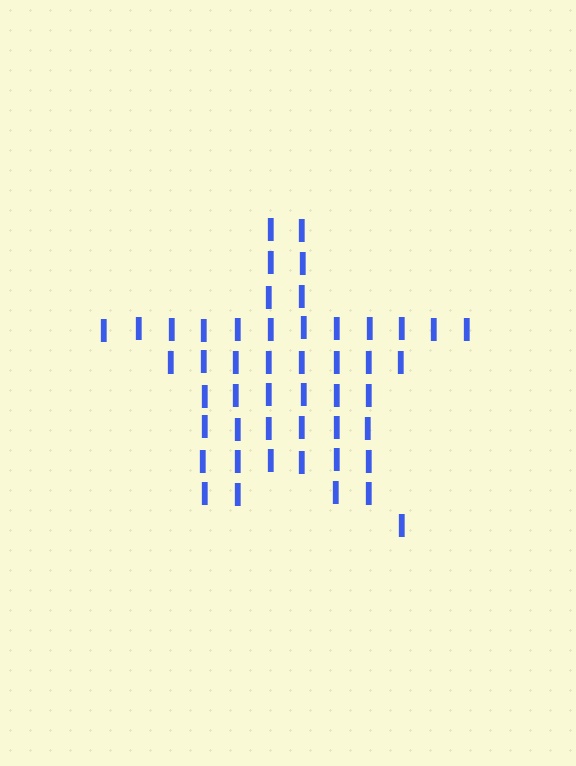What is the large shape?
The large shape is a star.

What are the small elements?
The small elements are letter I's.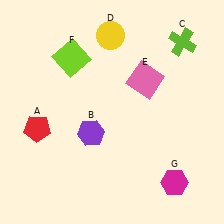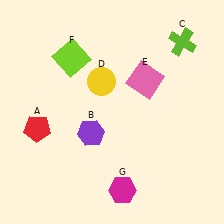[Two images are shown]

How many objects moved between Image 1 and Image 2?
2 objects moved between the two images.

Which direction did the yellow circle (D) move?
The yellow circle (D) moved down.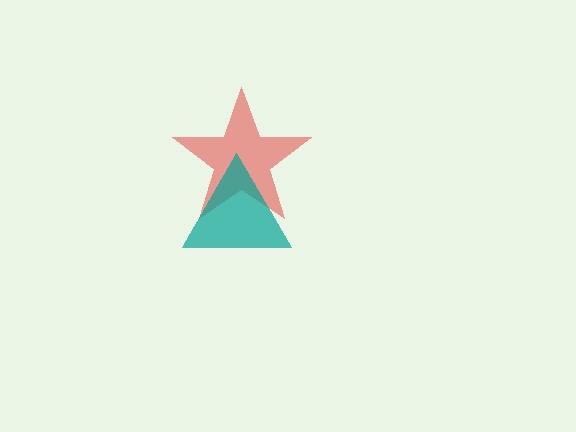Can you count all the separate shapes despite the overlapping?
Yes, there are 2 separate shapes.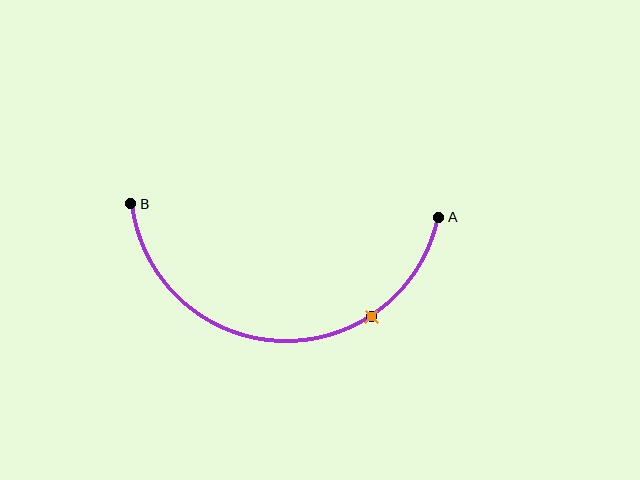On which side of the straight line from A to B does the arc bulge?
The arc bulges below the straight line connecting A and B.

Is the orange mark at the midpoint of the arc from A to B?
No. The orange mark lies on the arc but is closer to endpoint A. The arc midpoint would be at the point on the curve equidistant along the arc from both A and B.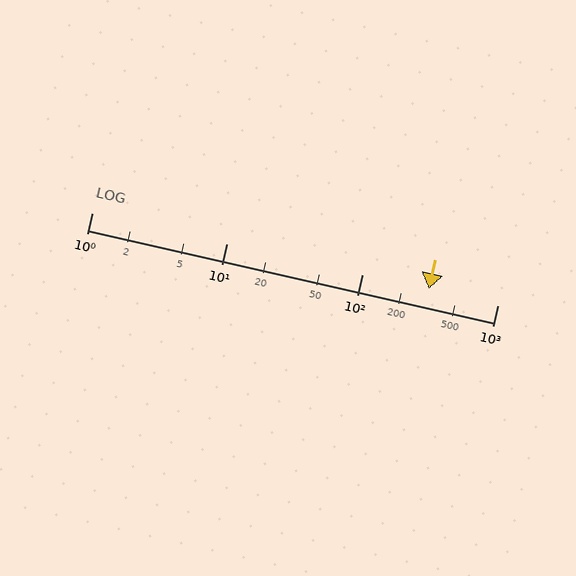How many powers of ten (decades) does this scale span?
The scale spans 3 decades, from 1 to 1000.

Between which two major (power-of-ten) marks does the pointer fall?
The pointer is between 100 and 1000.